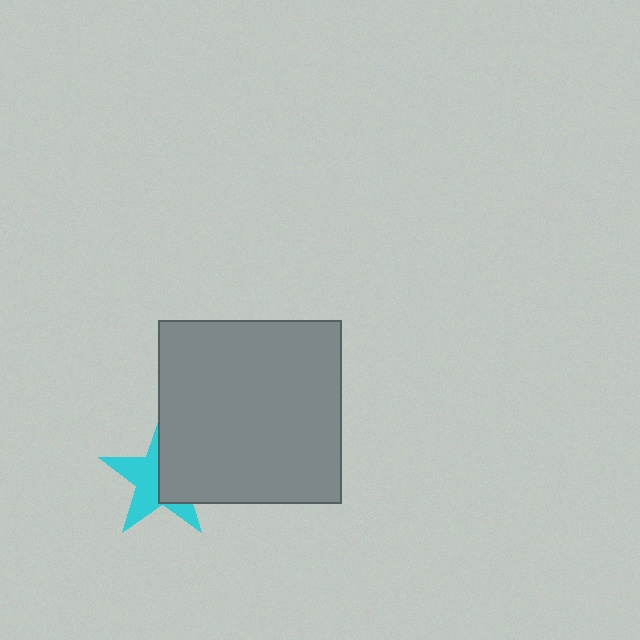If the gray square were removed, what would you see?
You would see the complete cyan star.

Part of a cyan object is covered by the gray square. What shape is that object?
It is a star.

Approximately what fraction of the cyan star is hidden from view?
Roughly 49% of the cyan star is hidden behind the gray square.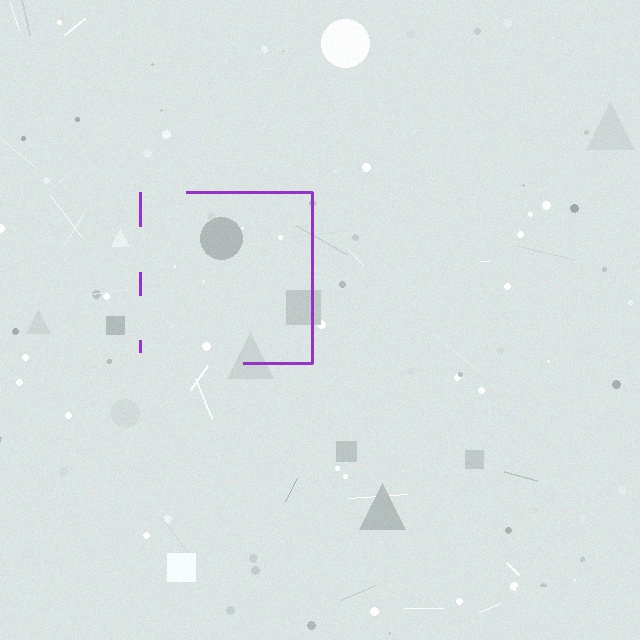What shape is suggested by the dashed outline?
The dashed outline suggests a square.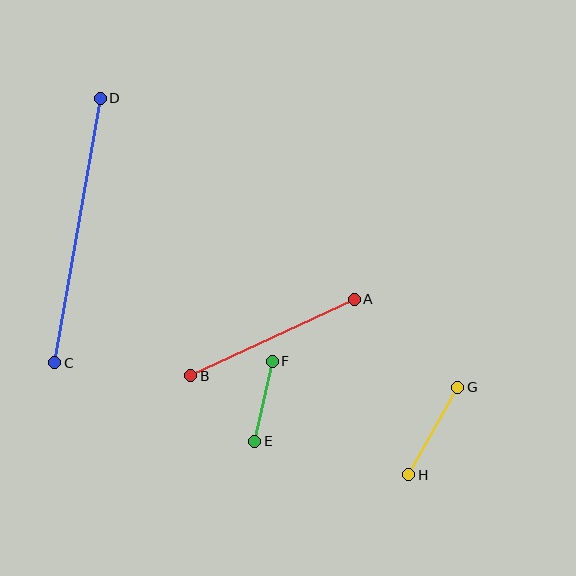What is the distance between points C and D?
The distance is approximately 269 pixels.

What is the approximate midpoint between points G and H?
The midpoint is at approximately (433, 431) pixels.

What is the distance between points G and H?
The distance is approximately 100 pixels.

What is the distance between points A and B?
The distance is approximately 181 pixels.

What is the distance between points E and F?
The distance is approximately 82 pixels.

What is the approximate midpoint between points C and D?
The midpoint is at approximately (77, 231) pixels.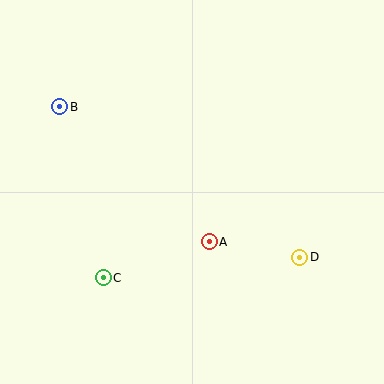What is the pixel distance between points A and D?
The distance between A and D is 92 pixels.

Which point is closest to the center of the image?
Point A at (209, 242) is closest to the center.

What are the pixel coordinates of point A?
Point A is at (209, 242).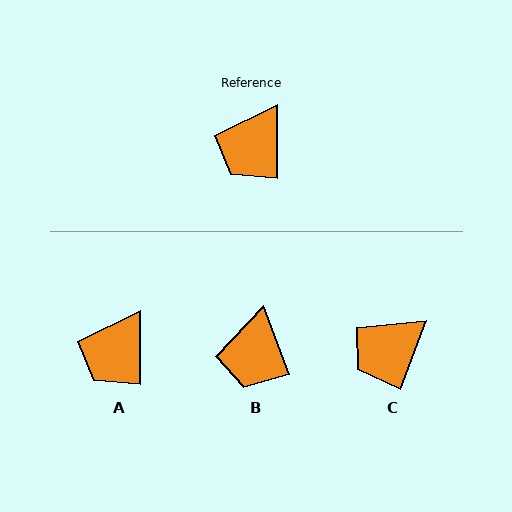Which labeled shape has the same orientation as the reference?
A.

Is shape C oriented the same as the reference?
No, it is off by about 21 degrees.